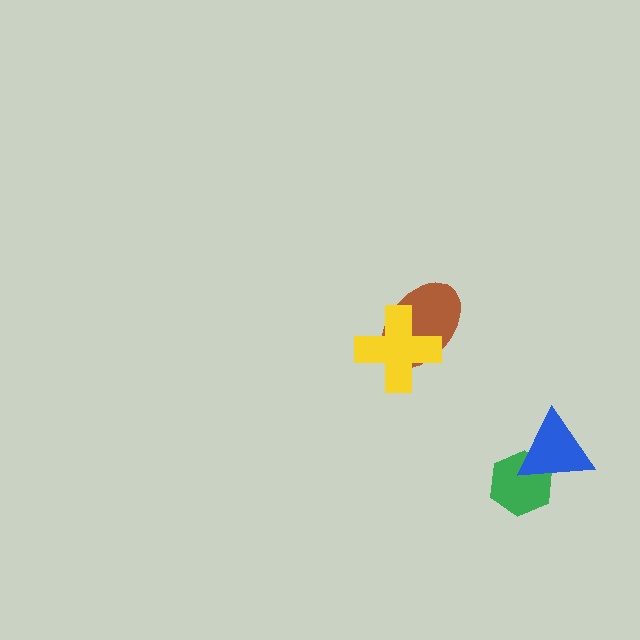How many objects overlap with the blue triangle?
1 object overlaps with the blue triangle.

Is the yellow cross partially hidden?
No, no other shape covers it.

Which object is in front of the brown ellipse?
The yellow cross is in front of the brown ellipse.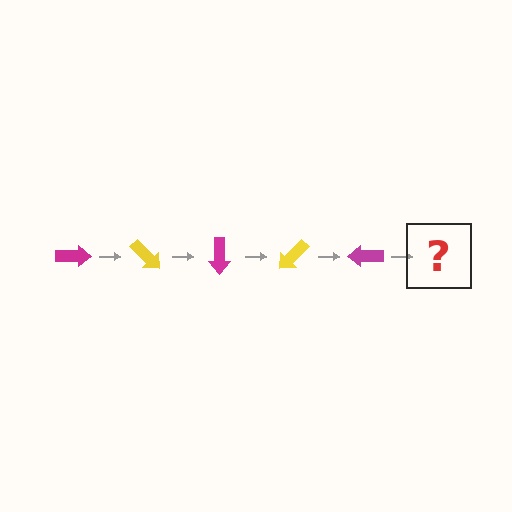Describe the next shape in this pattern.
It should be a yellow arrow, rotated 225 degrees from the start.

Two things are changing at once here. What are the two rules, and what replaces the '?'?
The two rules are that it rotates 45 degrees each step and the color cycles through magenta and yellow. The '?' should be a yellow arrow, rotated 225 degrees from the start.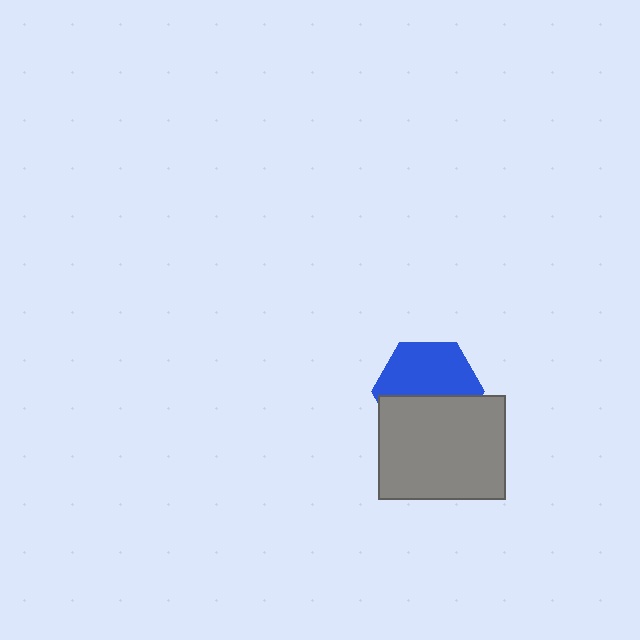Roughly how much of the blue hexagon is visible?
About half of it is visible (roughly 55%).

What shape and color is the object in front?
The object in front is a gray rectangle.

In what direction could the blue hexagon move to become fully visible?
The blue hexagon could move up. That would shift it out from behind the gray rectangle entirely.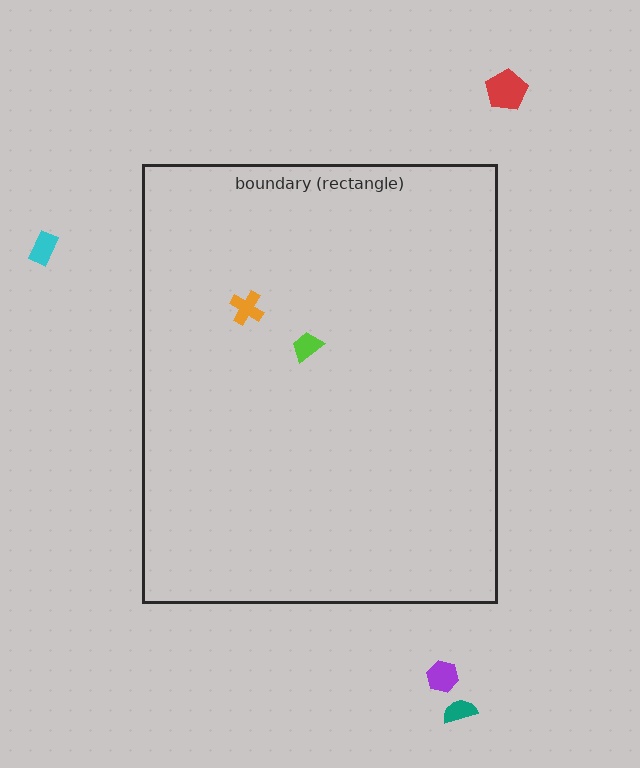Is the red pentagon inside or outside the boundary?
Outside.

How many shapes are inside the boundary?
2 inside, 4 outside.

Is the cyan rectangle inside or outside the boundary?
Outside.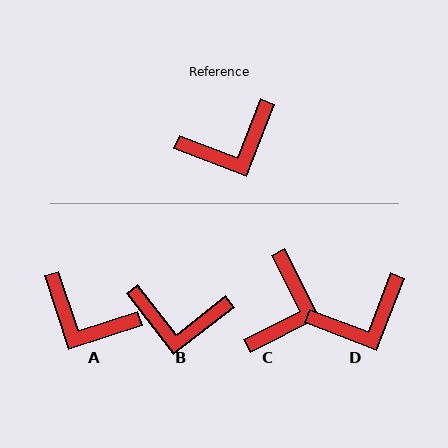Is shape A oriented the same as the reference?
No, it is off by about 51 degrees.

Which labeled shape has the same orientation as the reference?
D.